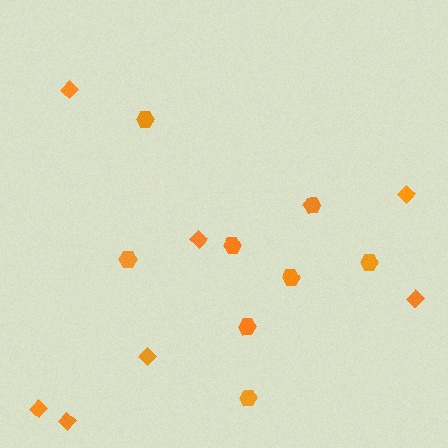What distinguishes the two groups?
There are 2 groups: one group of hexagons (8) and one group of diamonds (7).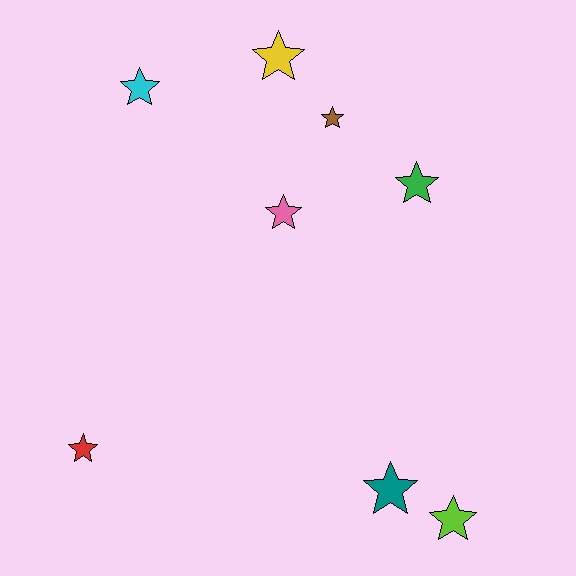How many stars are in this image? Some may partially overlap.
There are 8 stars.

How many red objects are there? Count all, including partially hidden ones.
There is 1 red object.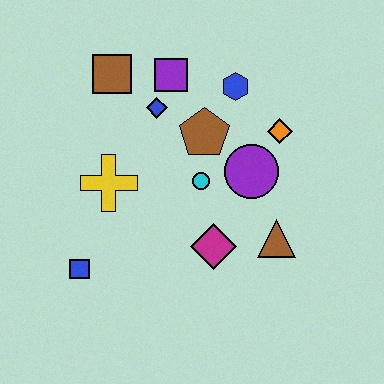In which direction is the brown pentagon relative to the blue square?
The brown pentagon is above the blue square.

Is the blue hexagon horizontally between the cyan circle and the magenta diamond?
No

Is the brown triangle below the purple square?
Yes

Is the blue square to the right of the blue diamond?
No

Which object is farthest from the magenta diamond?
The brown square is farthest from the magenta diamond.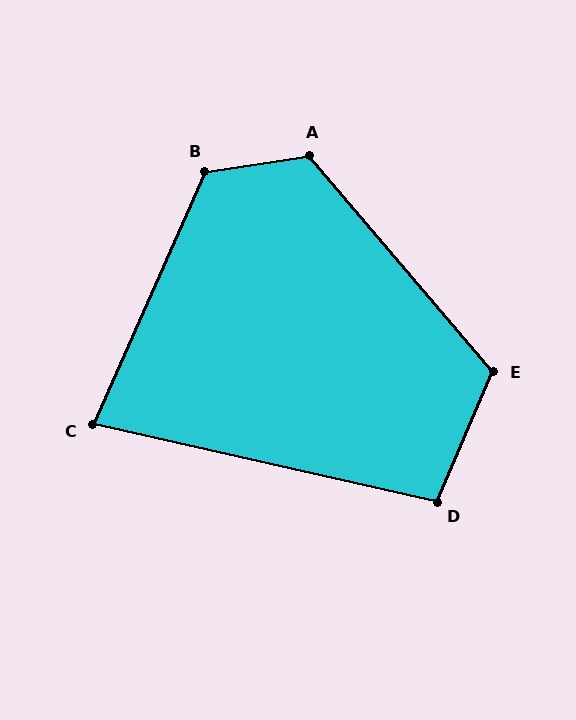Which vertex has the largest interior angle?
B, at approximately 123 degrees.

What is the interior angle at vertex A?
Approximately 121 degrees (obtuse).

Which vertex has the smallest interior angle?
C, at approximately 79 degrees.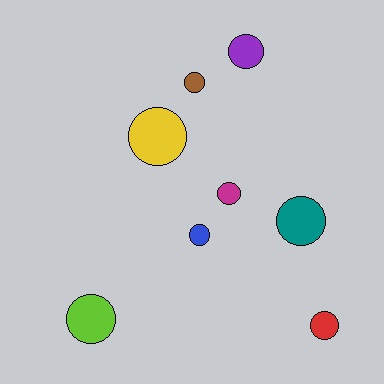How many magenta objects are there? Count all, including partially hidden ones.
There is 1 magenta object.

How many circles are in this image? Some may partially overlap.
There are 8 circles.